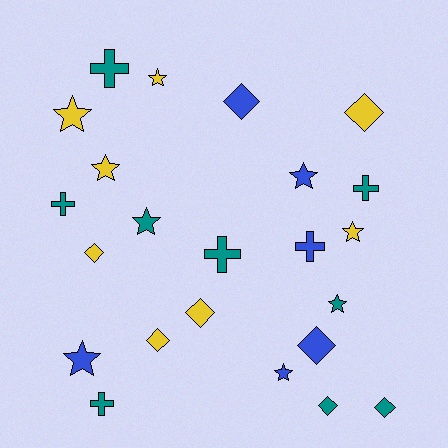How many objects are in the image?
There are 23 objects.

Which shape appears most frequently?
Star, with 9 objects.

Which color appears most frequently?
Teal, with 9 objects.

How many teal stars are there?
There are 2 teal stars.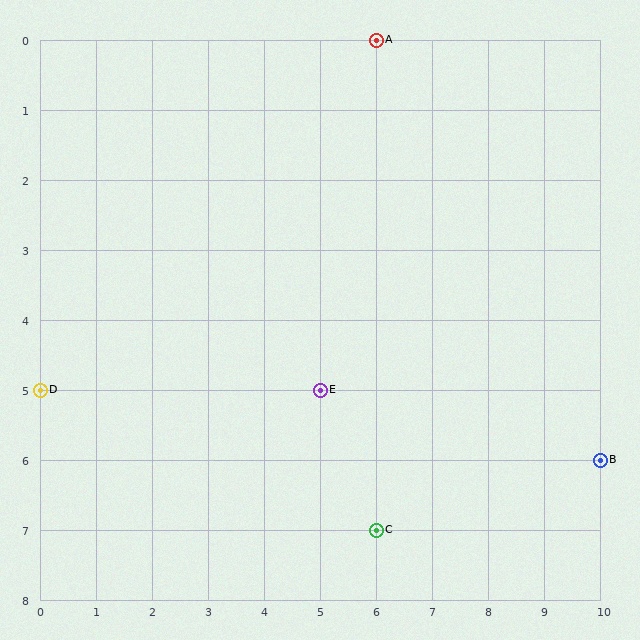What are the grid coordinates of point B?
Point B is at grid coordinates (10, 6).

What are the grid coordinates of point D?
Point D is at grid coordinates (0, 5).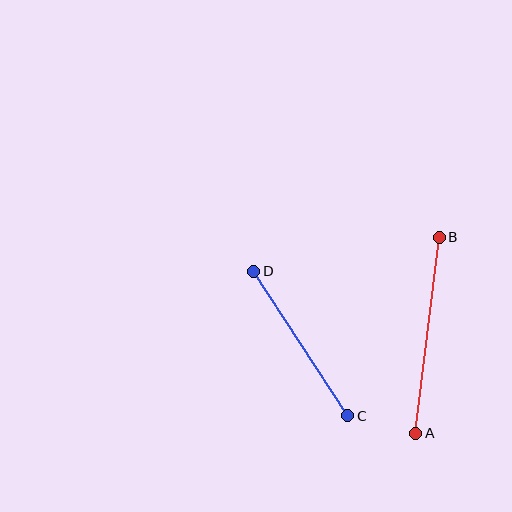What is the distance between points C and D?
The distance is approximately 173 pixels.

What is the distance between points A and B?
The distance is approximately 197 pixels.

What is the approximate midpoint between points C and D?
The midpoint is at approximately (301, 343) pixels.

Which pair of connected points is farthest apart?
Points A and B are farthest apart.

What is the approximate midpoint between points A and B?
The midpoint is at approximately (427, 335) pixels.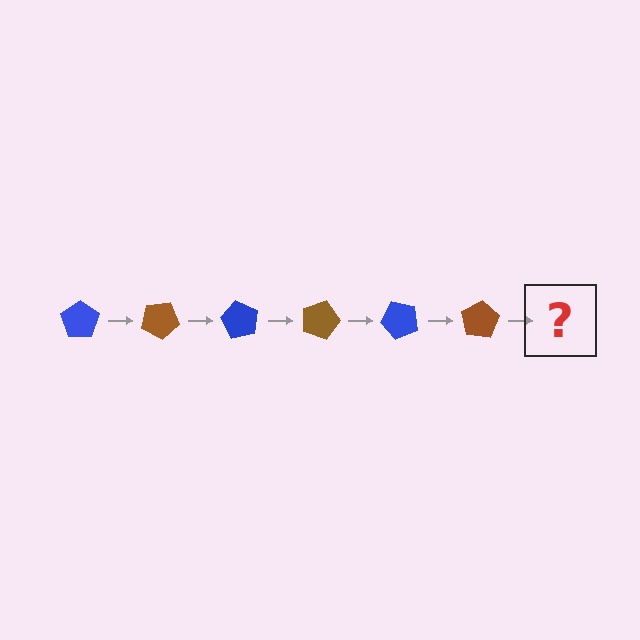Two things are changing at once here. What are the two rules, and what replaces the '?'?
The two rules are that it rotates 30 degrees each step and the color cycles through blue and brown. The '?' should be a blue pentagon, rotated 180 degrees from the start.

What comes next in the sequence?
The next element should be a blue pentagon, rotated 180 degrees from the start.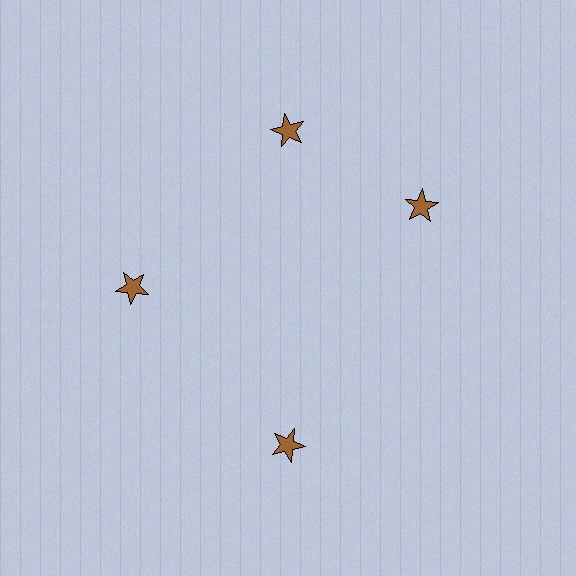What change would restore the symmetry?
The symmetry would be restored by rotating it back into even spacing with its neighbors so that all 4 stars sit at equal angles and equal distance from the center.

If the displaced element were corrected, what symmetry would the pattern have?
It would have 4-fold rotational symmetry — the pattern would map onto itself every 90 degrees.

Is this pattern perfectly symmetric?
No. The 4 brown stars are arranged in a ring, but one element near the 3 o'clock position is rotated out of alignment along the ring, breaking the 4-fold rotational symmetry.